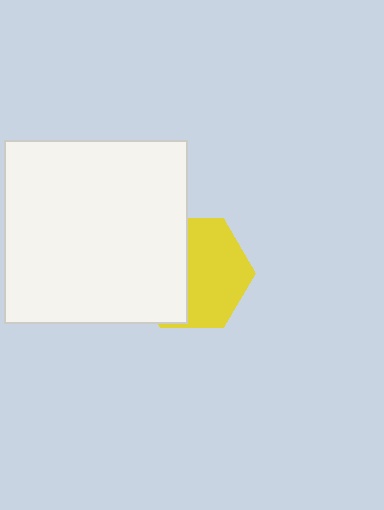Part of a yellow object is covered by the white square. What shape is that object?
It is a hexagon.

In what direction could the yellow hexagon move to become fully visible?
The yellow hexagon could move right. That would shift it out from behind the white square entirely.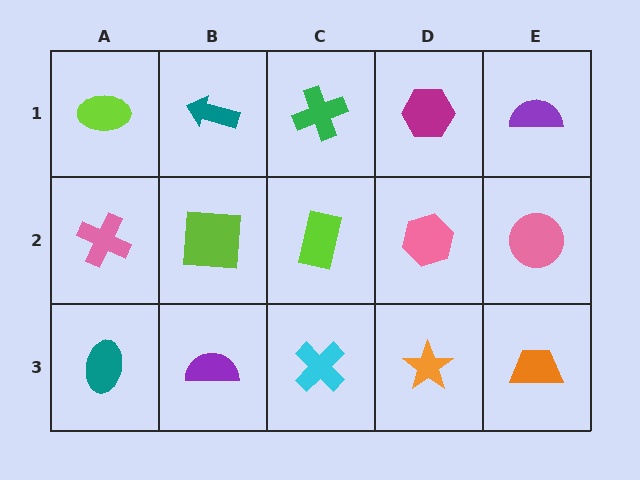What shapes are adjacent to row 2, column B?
A teal arrow (row 1, column B), a purple semicircle (row 3, column B), a pink cross (row 2, column A), a lime rectangle (row 2, column C).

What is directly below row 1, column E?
A pink circle.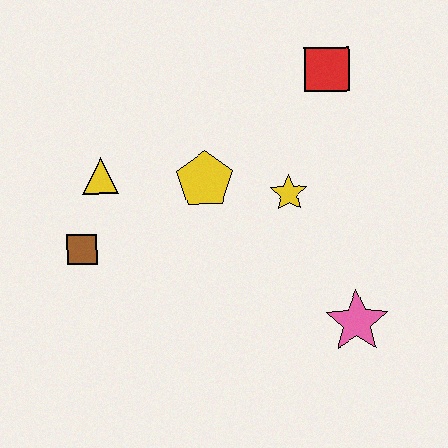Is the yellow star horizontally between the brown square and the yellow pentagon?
No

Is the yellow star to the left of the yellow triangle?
No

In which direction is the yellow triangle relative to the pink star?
The yellow triangle is to the left of the pink star.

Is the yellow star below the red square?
Yes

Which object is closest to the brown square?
The yellow triangle is closest to the brown square.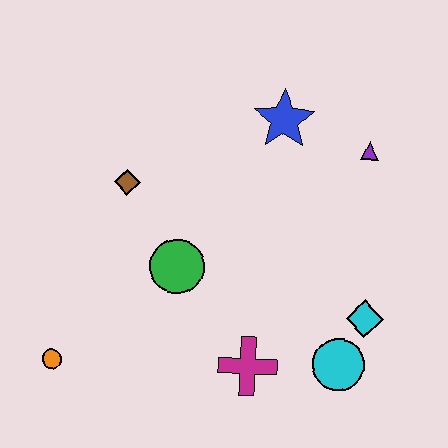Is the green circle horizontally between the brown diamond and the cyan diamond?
Yes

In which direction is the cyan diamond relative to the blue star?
The cyan diamond is below the blue star.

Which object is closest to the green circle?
The brown diamond is closest to the green circle.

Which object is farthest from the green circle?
The purple triangle is farthest from the green circle.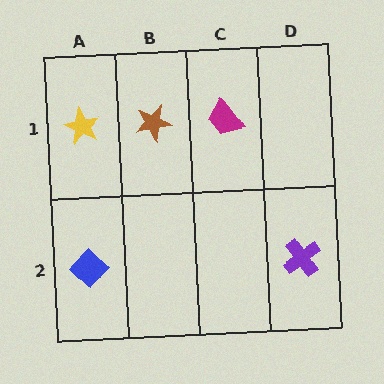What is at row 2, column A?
A blue diamond.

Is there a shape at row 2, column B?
No, that cell is empty.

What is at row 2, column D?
A purple cross.